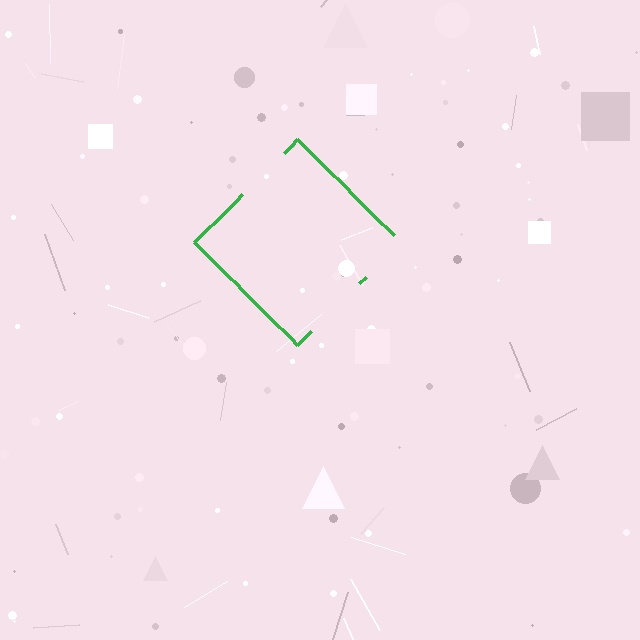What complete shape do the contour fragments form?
The contour fragments form a diamond.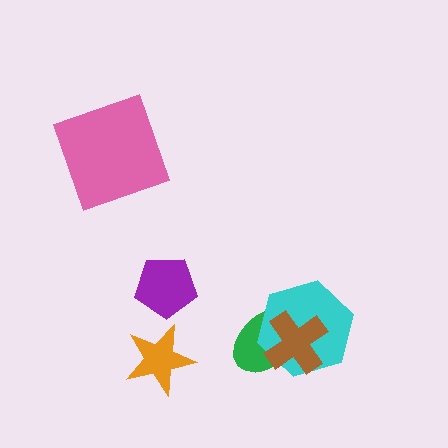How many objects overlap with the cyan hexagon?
2 objects overlap with the cyan hexagon.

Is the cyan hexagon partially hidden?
Yes, it is partially covered by another shape.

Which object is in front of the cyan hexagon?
The brown cross is in front of the cyan hexagon.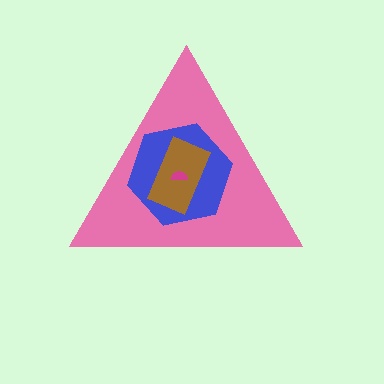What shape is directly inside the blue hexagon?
The brown rectangle.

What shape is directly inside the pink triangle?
The blue hexagon.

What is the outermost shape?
The pink triangle.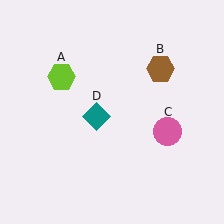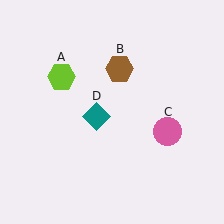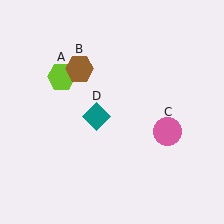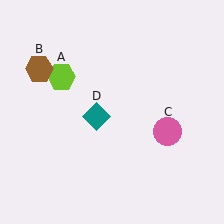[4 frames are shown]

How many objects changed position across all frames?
1 object changed position: brown hexagon (object B).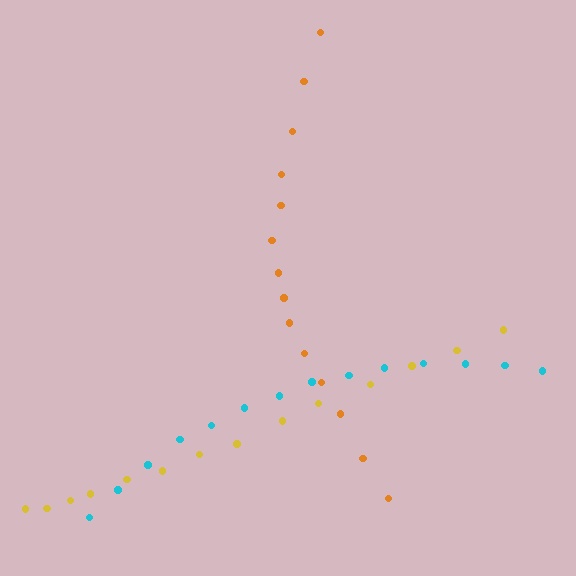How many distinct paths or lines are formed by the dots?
There are 3 distinct paths.